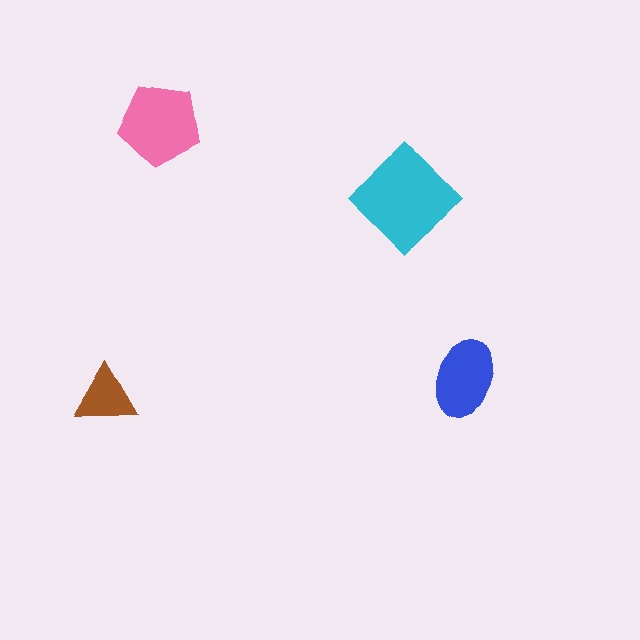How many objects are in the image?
There are 4 objects in the image.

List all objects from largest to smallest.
The cyan diamond, the pink pentagon, the blue ellipse, the brown triangle.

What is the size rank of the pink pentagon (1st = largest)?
2nd.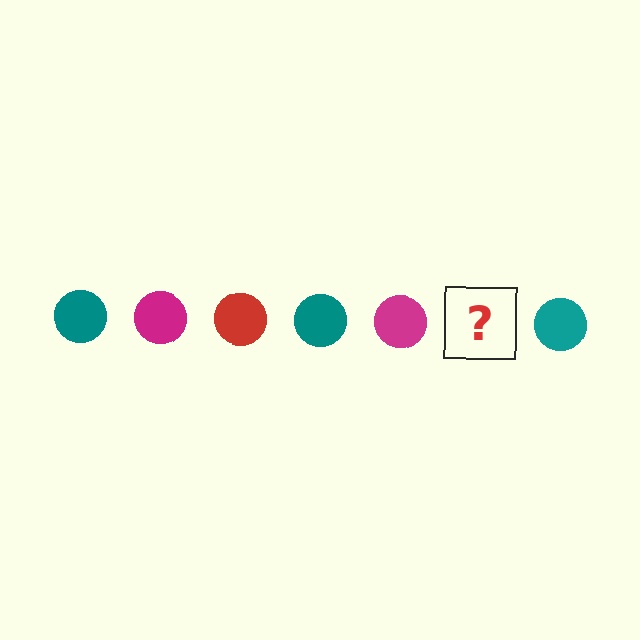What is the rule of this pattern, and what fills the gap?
The rule is that the pattern cycles through teal, magenta, red circles. The gap should be filled with a red circle.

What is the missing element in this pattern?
The missing element is a red circle.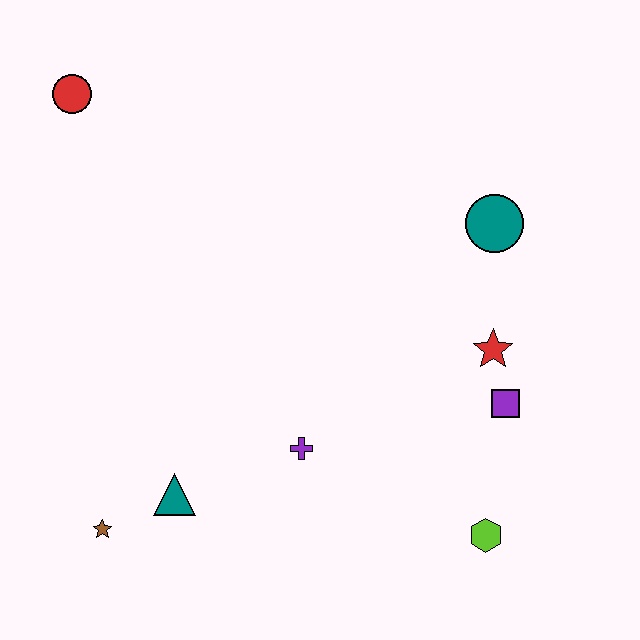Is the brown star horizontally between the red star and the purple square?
No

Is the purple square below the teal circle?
Yes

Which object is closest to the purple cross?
The teal triangle is closest to the purple cross.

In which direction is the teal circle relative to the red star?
The teal circle is above the red star.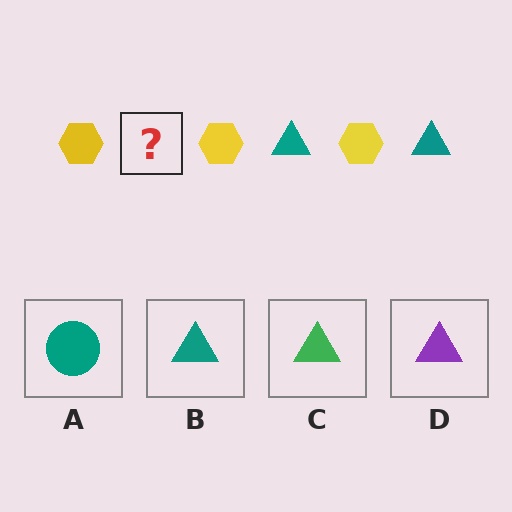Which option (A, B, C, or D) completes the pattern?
B.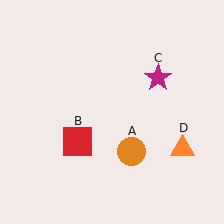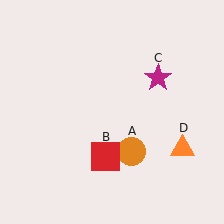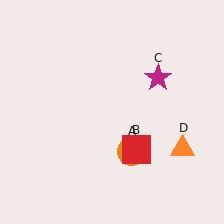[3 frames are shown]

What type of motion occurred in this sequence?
The red square (object B) rotated counterclockwise around the center of the scene.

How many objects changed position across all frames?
1 object changed position: red square (object B).